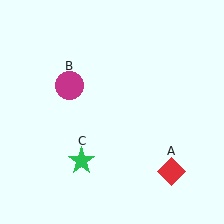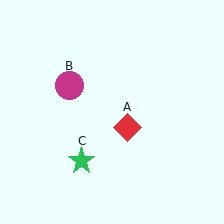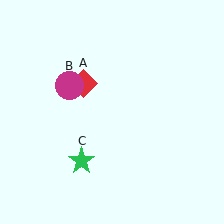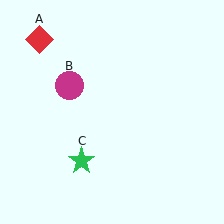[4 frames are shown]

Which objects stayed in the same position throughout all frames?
Magenta circle (object B) and green star (object C) remained stationary.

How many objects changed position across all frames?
1 object changed position: red diamond (object A).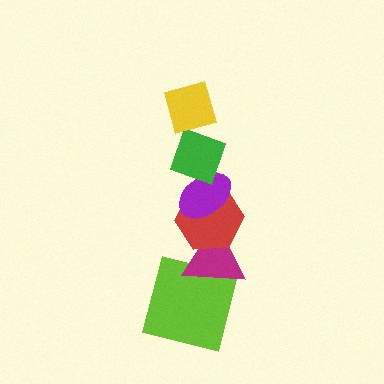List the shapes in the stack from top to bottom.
From top to bottom: the yellow diamond, the green diamond, the purple ellipse, the red hexagon, the magenta triangle, the lime square.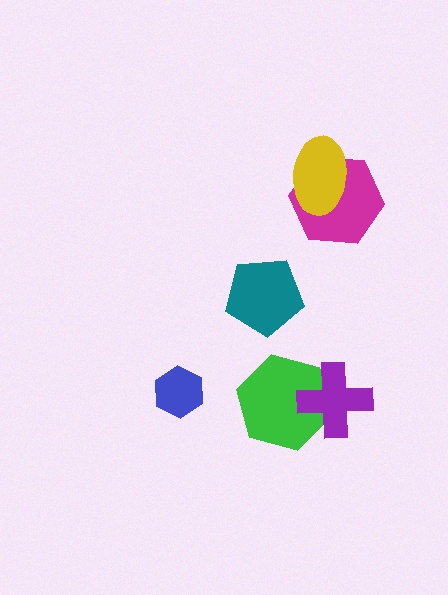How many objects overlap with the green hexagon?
1 object overlaps with the green hexagon.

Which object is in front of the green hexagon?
The purple cross is in front of the green hexagon.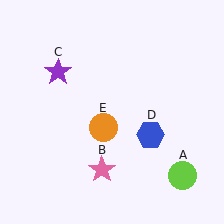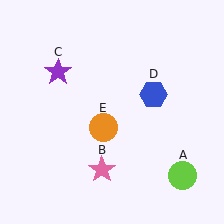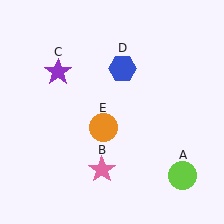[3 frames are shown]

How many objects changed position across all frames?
1 object changed position: blue hexagon (object D).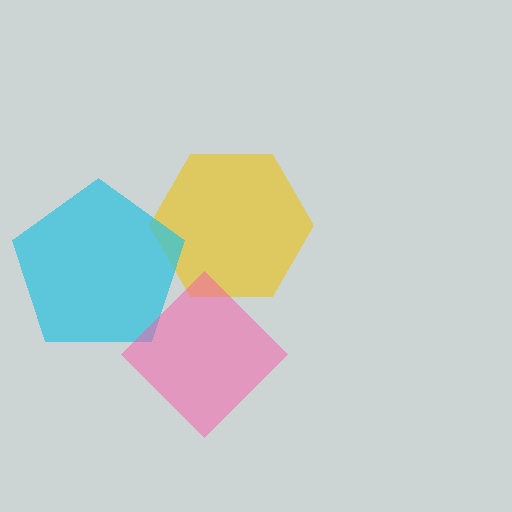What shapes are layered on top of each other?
The layered shapes are: a yellow hexagon, a cyan pentagon, a pink diamond.